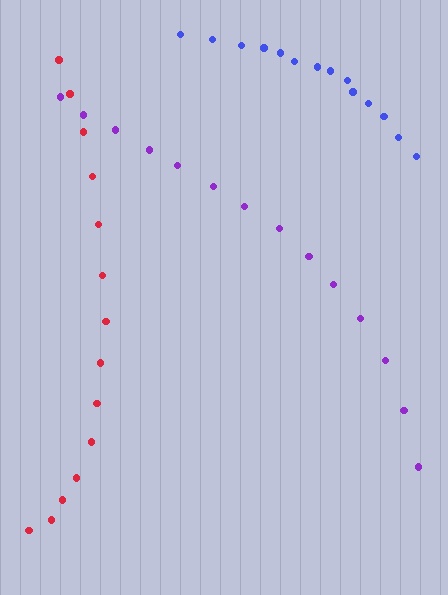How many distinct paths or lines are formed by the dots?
There are 3 distinct paths.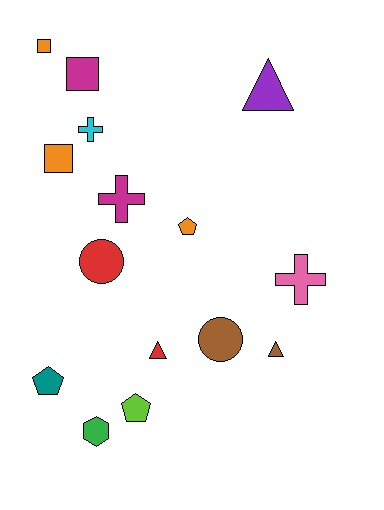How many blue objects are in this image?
There are no blue objects.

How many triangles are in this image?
There are 3 triangles.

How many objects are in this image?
There are 15 objects.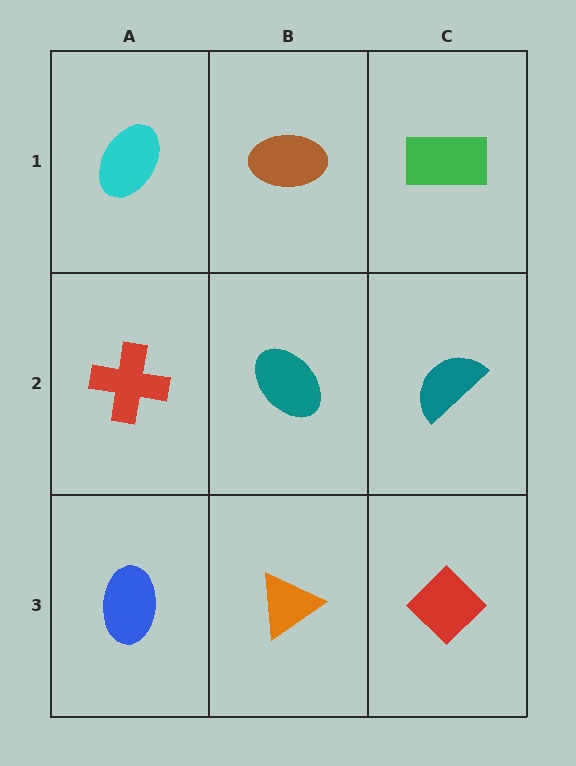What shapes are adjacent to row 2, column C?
A green rectangle (row 1, column C), a red diamond (row 3, column C), a teal ellipse (row 2, column B).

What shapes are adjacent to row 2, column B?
A brown ellipse (row 1, column B), an orange triangle (row 3, column B), a red cross (row 2, column A), a teal semicircle (row 2, column C).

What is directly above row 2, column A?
A cyan ellipse.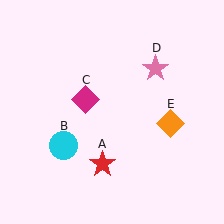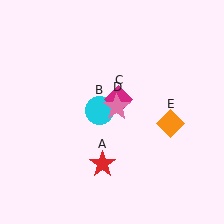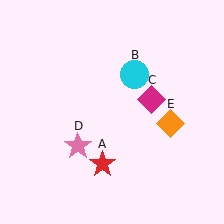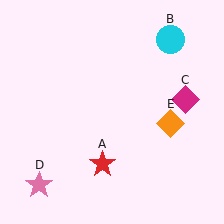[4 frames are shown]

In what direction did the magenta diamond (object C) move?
The magenta diamond (object C) moved right.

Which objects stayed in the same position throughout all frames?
Red star (object A) and orange diamond (object E) remained stationary.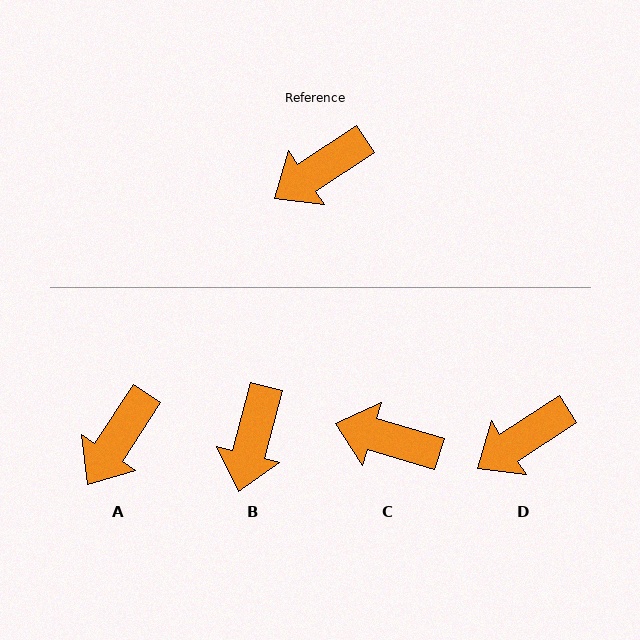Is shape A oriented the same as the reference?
No, it is off by about 24 degrees.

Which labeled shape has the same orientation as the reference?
D.